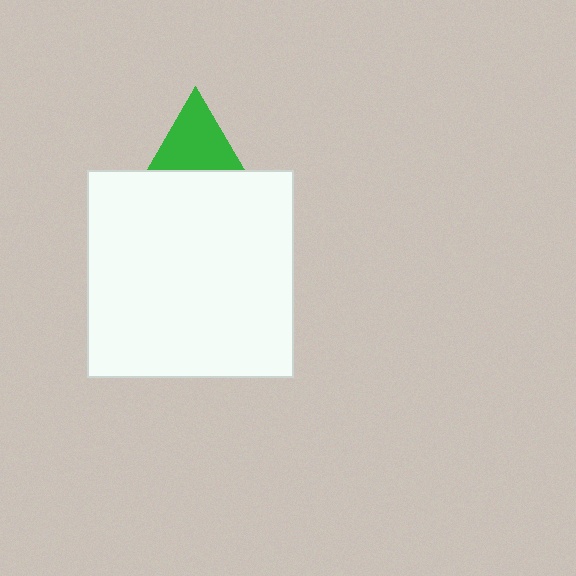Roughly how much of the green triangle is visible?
About half of it is visible (roughly 56%).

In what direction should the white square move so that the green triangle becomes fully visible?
The white square should move down. That is the shortest direction to clear the overlap and leave the green triangle fully visible.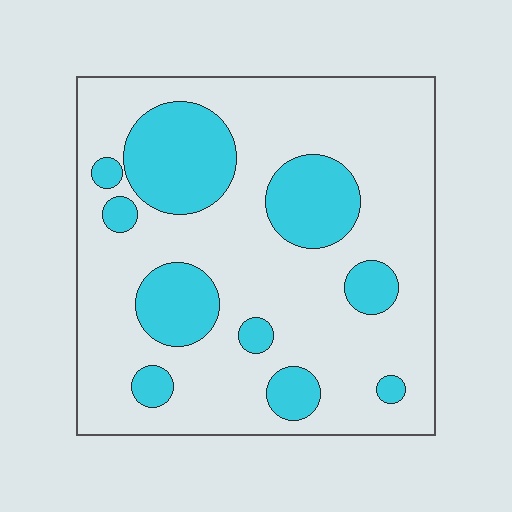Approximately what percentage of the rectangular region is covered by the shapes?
Approximately 25%.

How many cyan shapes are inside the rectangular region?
10.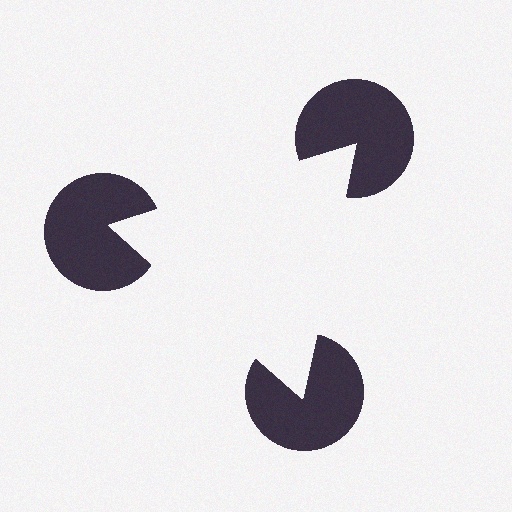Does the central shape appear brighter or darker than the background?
It typically appears slightly brighter than the background, even though no actual brightness change is drawn.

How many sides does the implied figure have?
3 sides.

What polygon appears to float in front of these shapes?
An illusory triangle — its edges are inferred from the aligned wedge cuts in the pac-man discs, not physically drawn.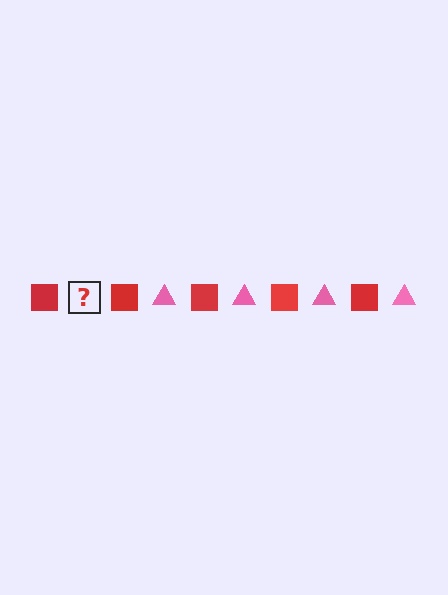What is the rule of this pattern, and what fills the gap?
The rule is that the pattern alternates between red square and pink triangle. The gap should be filled with a pink triangle.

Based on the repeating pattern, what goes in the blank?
The blank should be a pink triangle.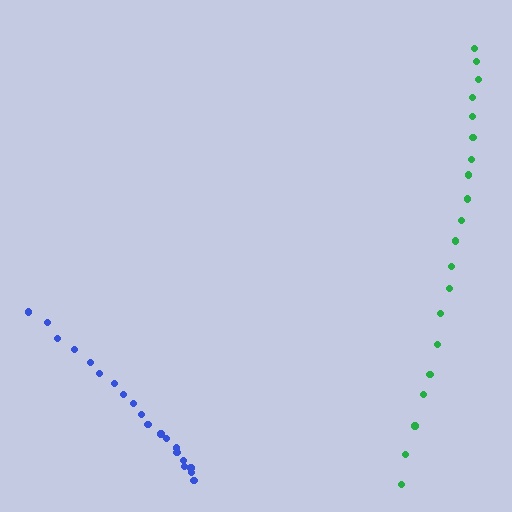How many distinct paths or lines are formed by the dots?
There are 2 distinct paths.